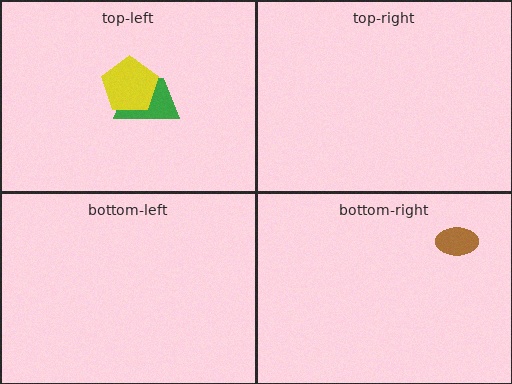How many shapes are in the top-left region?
2.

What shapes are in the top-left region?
The green trapezoid, the yellow pentagon.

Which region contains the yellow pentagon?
The top-left region.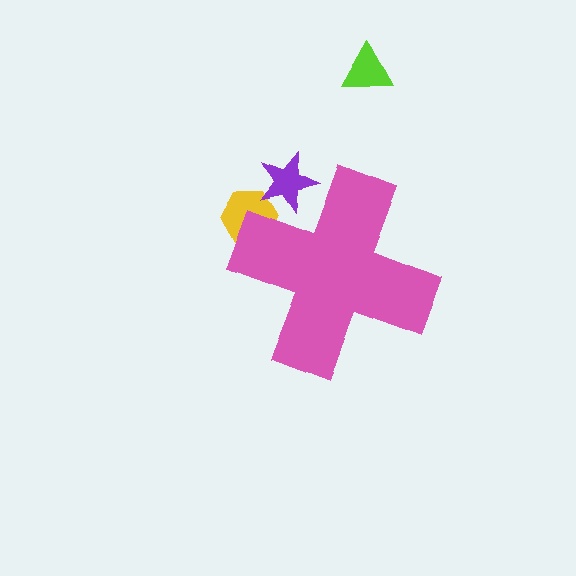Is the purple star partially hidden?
Yes, the purple star is partially hidden behind the pink cross.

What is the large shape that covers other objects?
A pink cross.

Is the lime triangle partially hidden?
No, the lime triangle is fully visible.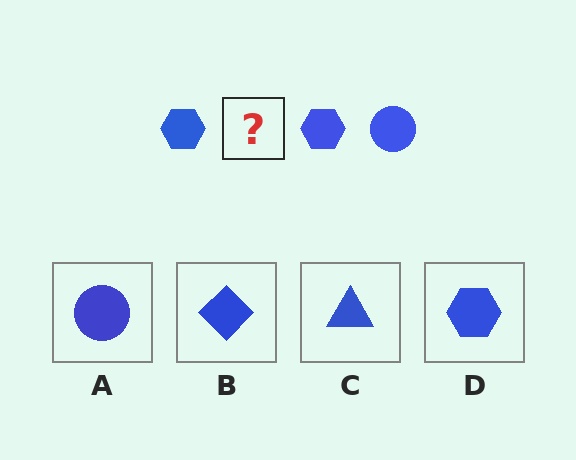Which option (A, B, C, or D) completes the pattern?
A.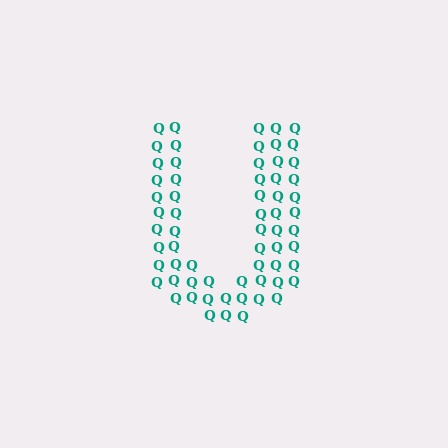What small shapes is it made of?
It is made of small letter Q's.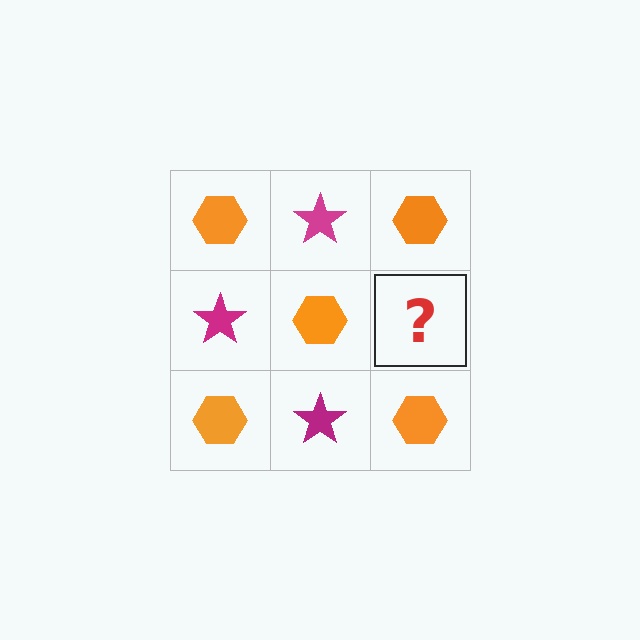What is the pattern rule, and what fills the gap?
The rule is that it alternates orange hexagon and magenta star in a checkerboard pattern. The gap should be filled with a magenta star.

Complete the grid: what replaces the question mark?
The question mark should be replaced with a magenta star.